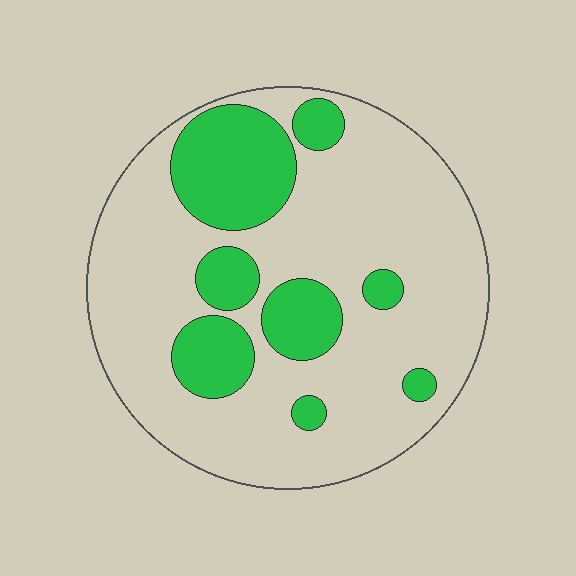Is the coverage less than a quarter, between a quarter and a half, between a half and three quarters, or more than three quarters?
Between a quarter and a half.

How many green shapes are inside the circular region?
8.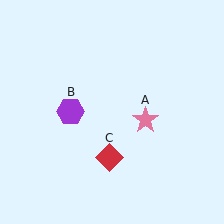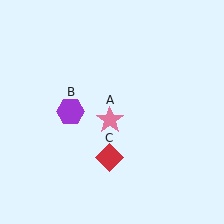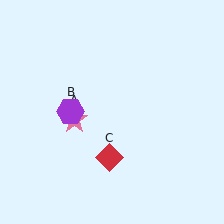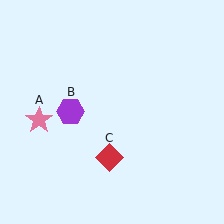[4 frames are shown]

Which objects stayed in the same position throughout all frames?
Purple hexagon (object B) and red diamond (object C) remained stationary.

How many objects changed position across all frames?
1 object changed position: pink star (object A).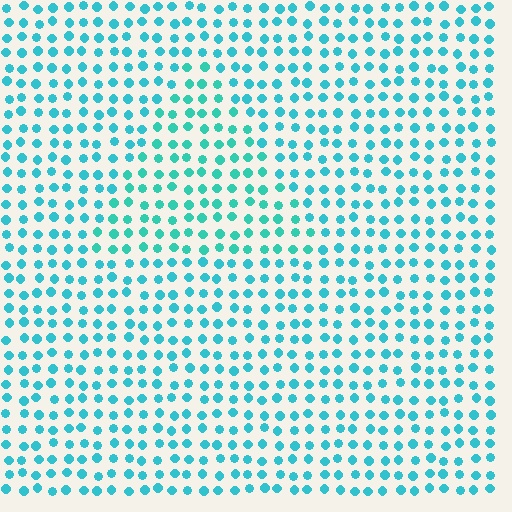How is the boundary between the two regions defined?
The boundary is defined purely by a slight shift in hue (about 16 degrees). Spacing, size, and orientation are identical on both sides.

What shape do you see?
I see a triangle.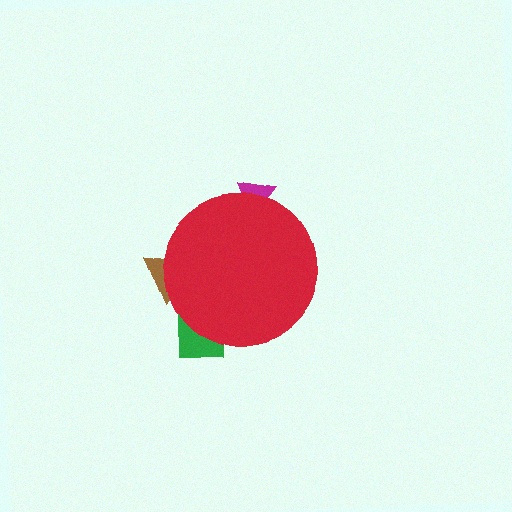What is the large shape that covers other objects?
A red circle.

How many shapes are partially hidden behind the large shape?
3 shapes are partially hidden.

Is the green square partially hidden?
Yes, the green square is partially hidden behind the red circle.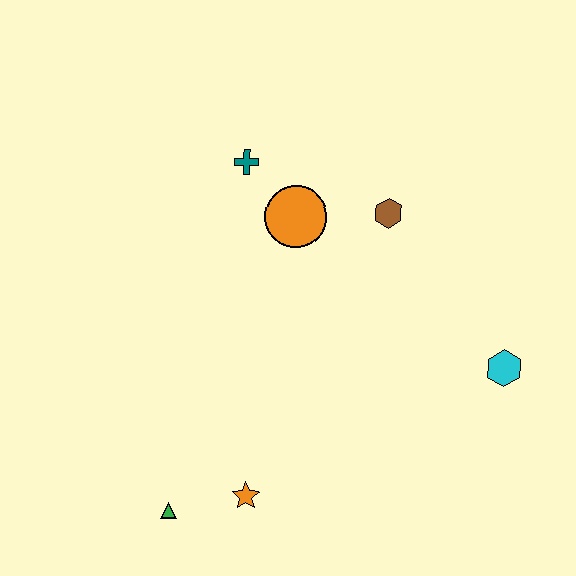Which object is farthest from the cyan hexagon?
The green triangle is farthest from the cyan hexagon.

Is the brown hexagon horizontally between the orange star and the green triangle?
No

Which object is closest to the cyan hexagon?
The brown hexagon is closest to the cyan hexagon.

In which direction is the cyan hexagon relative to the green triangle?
The cyan hexagon is to the right of the green triangle.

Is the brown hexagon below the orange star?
No